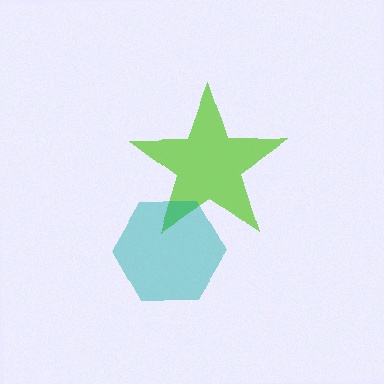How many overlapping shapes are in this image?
There are 2 overlapping shapes in the image.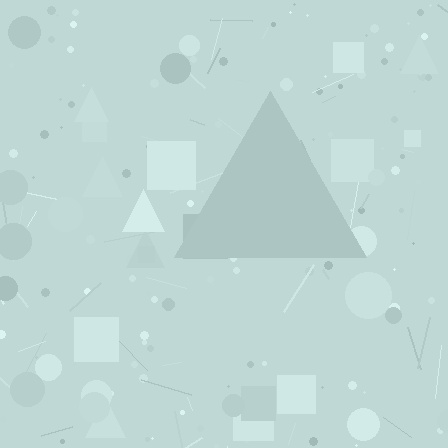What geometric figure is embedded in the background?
A triangle is embedded in the background.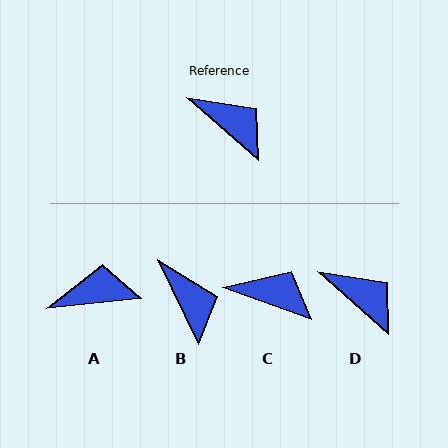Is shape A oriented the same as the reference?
No, it is off by about 47 degrees.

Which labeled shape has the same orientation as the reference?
D.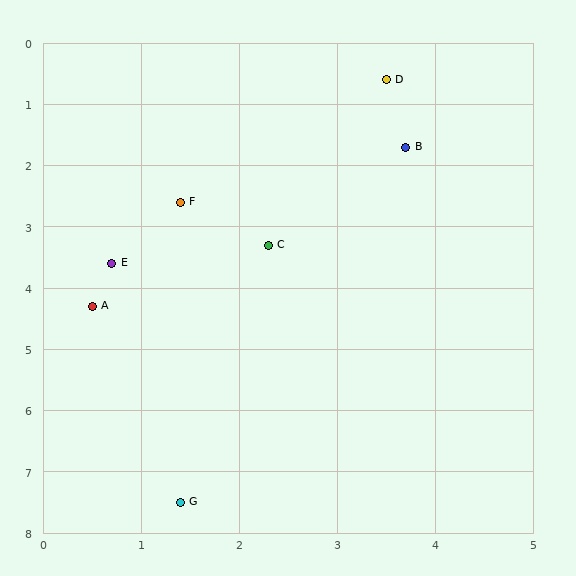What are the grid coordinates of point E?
Point E is at approximately (0.7, 3.6).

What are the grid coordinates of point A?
Point A is at approximately (0.5, 4.3).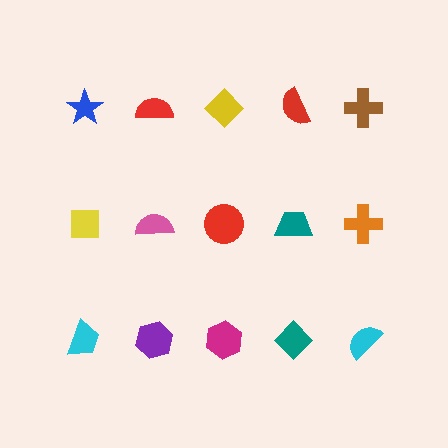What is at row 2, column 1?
A yellow square.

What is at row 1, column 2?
A red semicircle.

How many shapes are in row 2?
5 shapes.